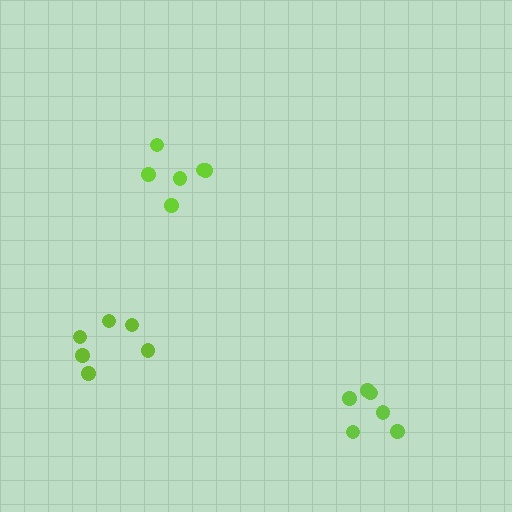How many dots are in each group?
Group 1: 6 dots, Group 2: 6 dots, Group 3: 6 dots (18 total).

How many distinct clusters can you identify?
There are 3 distinct clusters.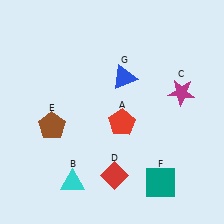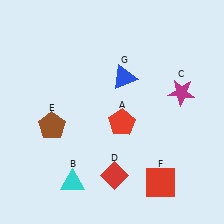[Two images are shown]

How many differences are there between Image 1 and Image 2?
There is 1 difference between the two images.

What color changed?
The square (F) changed from teal in Image 1 to red in Image 2.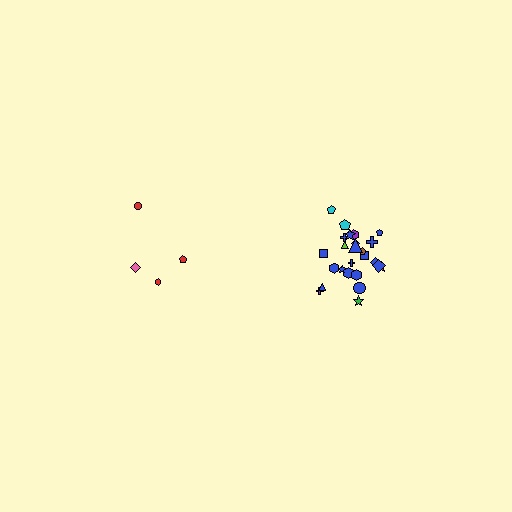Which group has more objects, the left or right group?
The right group.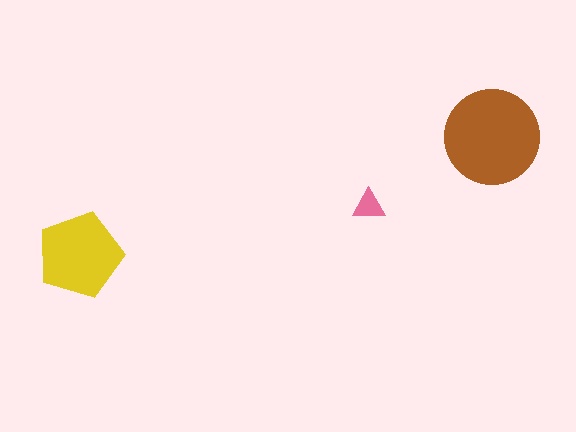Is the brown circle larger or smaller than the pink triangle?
Larger.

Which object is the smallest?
The pink triangle.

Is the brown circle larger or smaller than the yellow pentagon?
Larger.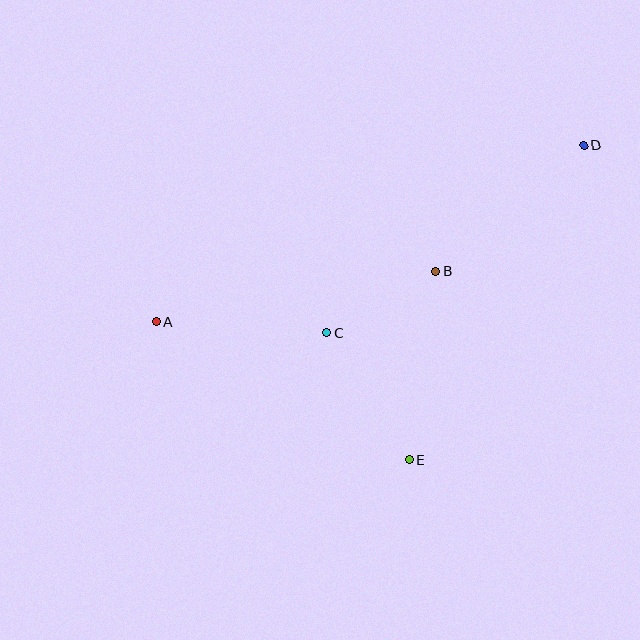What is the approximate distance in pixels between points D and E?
The distance between D and E is approximately 359 pixels.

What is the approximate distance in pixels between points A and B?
The distance between A and B is approximately 284 pixels.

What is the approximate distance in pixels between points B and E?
The distance between B and E is approximately 190 pixels.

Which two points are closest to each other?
Points B and C are closest to each other.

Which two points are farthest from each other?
Points A and D are farthest from each other.